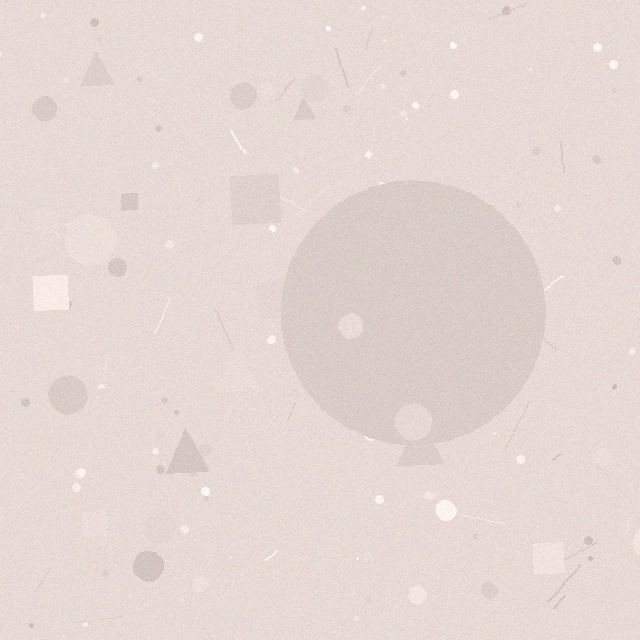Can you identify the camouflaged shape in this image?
The camouflaged shape is a circle.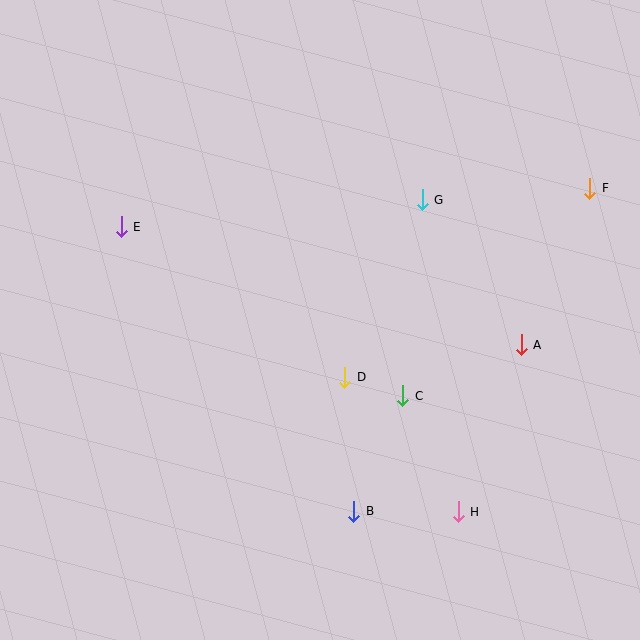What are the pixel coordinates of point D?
Point D is at (345, 377).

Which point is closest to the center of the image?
Point D at (345, 377) is closest to the center.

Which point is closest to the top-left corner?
Point E is closest to the top-left corner.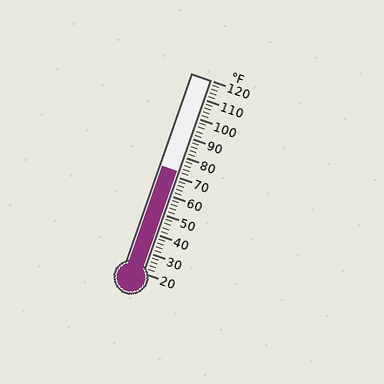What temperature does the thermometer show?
The thermometer shows approximately 72°F.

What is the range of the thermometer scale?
The thermometer scale ranges from 20°F to 120°F.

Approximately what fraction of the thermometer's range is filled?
The thermometer is filled to approximately 50% of its range.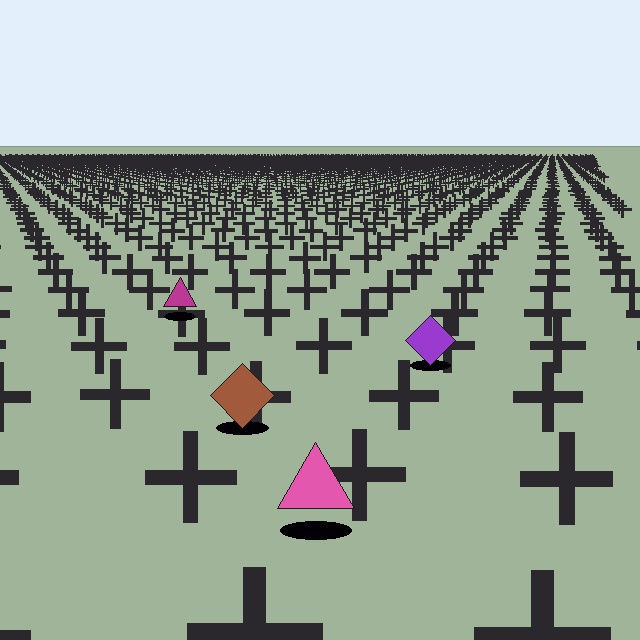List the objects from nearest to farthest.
From nearest to farthest: the pink triangle, the brown diamond, the purple diamond, the magenta triangle.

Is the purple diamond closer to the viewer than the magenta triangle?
Yes. The purple diamond is closer — you can tell from the texture gradient: the ground texture is coarser near it.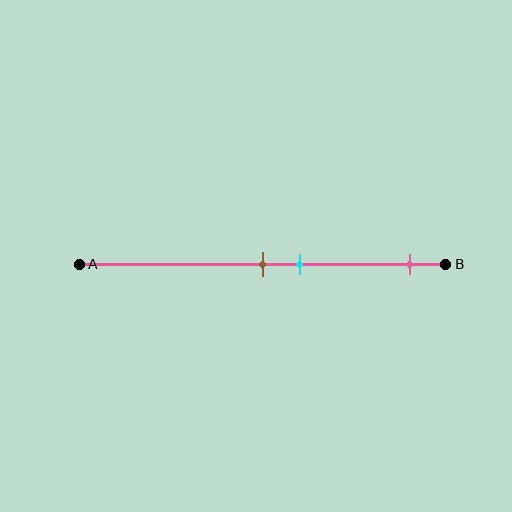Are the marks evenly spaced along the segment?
No, the marks are not evenly spaced.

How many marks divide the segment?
There are 3 marks dividing the segment.